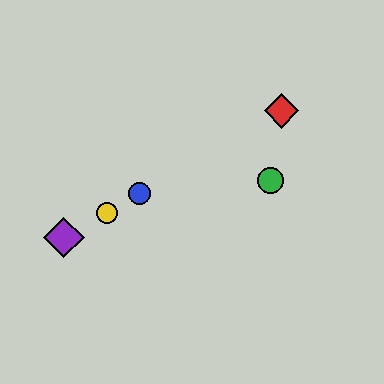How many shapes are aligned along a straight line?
4 shapes (the red diamond, the blue circle, the yellow circle, the purple diamond) are aligned along a straight line.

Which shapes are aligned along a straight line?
The red diamond, the blue circle, the yellow circle, the purple diamond are aligned along a straight line.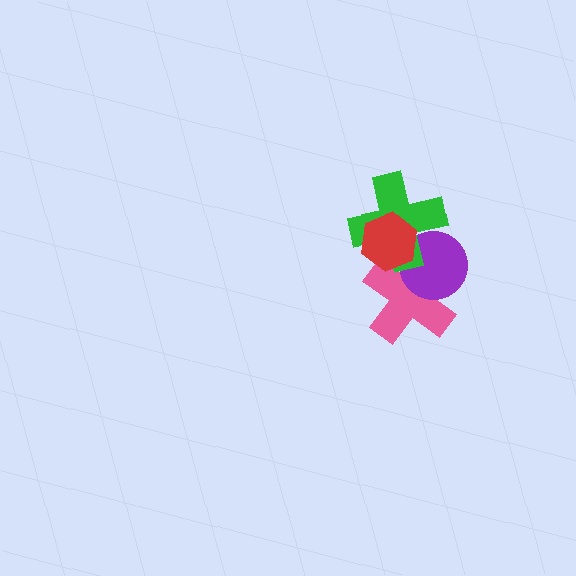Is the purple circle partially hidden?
Yes, it is partially covered by another shape.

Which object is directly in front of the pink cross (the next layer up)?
The purple circle is directly in front of the pink cross.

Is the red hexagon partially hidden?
No, no other shape covers it.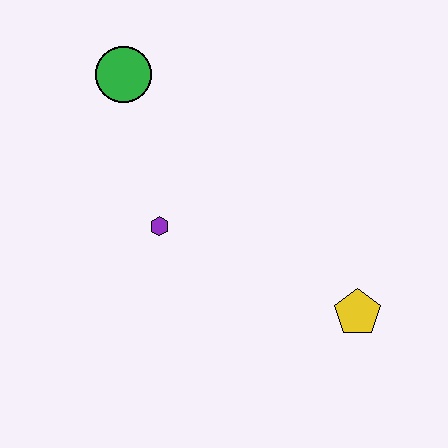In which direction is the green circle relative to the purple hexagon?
The green circle is above the purple hexagon.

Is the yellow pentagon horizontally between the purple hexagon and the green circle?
No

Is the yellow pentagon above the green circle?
No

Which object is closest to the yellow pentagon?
The purple hexagon is closest to the yellow pentagon.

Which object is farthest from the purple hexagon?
The yellow pentagon is farthest from the purple hexagon.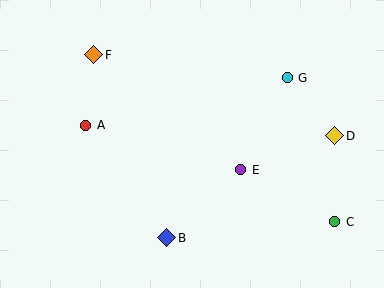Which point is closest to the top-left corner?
Point F is closest to the top-left corner.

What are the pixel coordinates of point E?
Point E is at (241, 170).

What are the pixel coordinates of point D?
Point D is at (335, 136).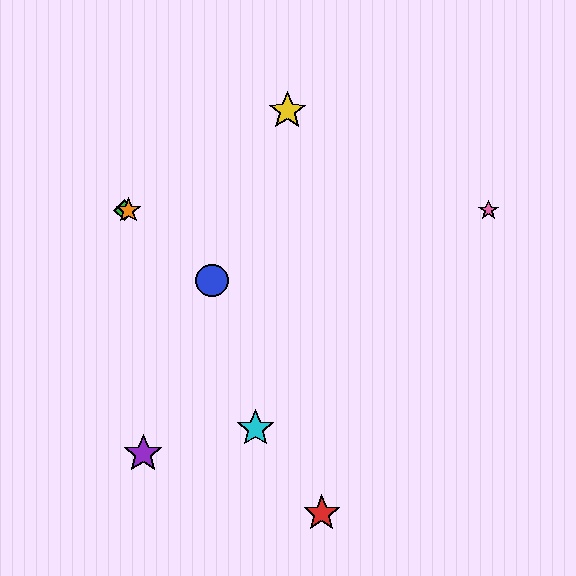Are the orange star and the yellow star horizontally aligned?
No, the orange star is at y≈210 and the yellow star is at y≈111.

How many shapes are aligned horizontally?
3 shapes (the green diamond, the orange star, the pink star) are aligned horizontally.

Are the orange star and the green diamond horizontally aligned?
Yes, both are at y≈210.